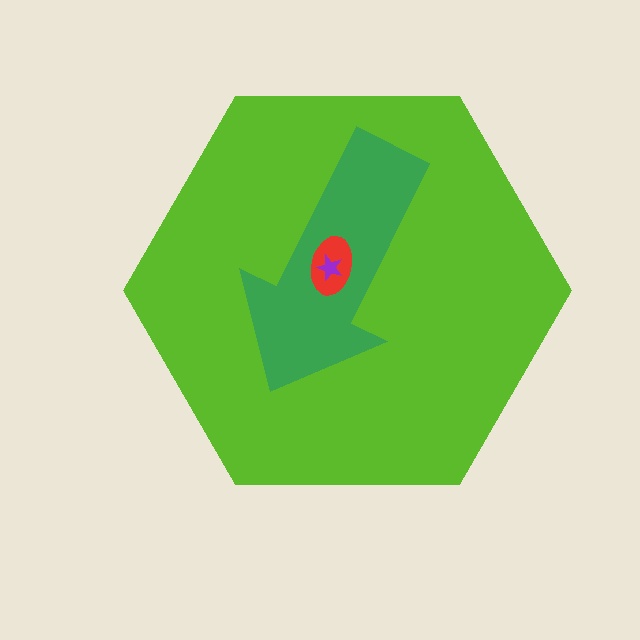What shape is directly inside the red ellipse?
The purple star.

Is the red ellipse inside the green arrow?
Yes.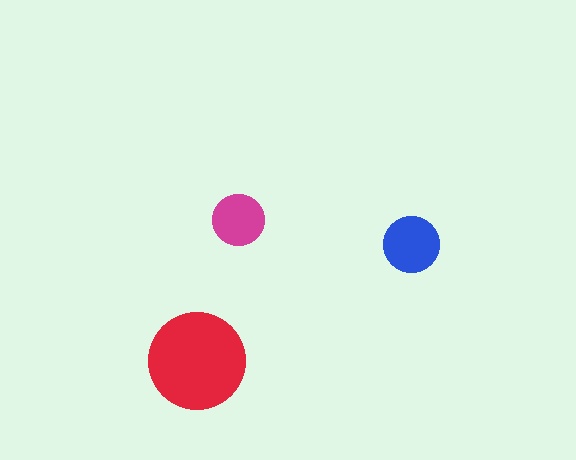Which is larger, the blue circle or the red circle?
The red one.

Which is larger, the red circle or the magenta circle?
The red one.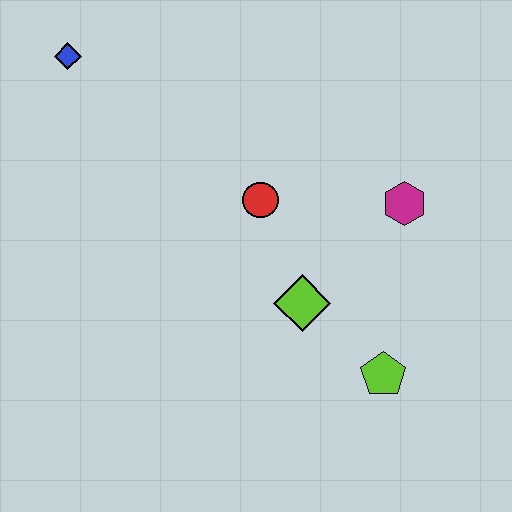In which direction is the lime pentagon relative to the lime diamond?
The lime pentagon is to the right of the lime diamond.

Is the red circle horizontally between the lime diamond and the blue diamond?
Yes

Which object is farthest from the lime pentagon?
The blue diamond is farthest from the lime pentagon.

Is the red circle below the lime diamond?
No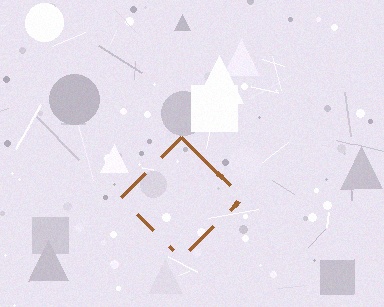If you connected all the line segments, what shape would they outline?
They would outline a diamond.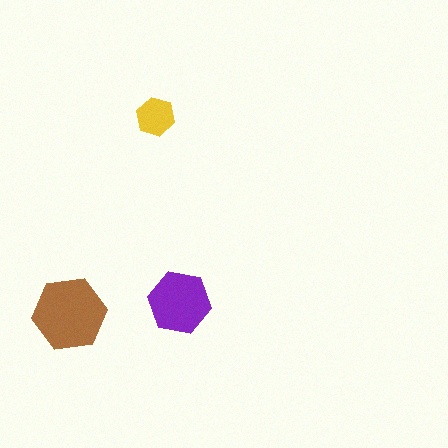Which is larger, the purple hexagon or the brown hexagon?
The brown one.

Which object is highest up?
The yellow hexagon is topmost.